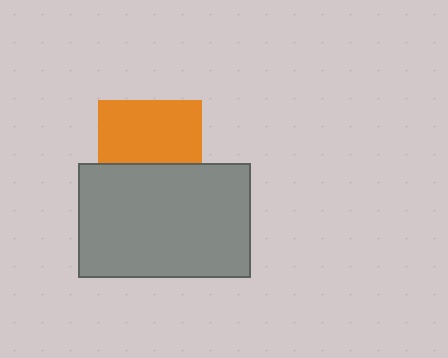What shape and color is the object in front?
The object in front is a gray rectangle.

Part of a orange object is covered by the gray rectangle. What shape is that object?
It is a square.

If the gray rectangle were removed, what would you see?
You would see the complete orange square.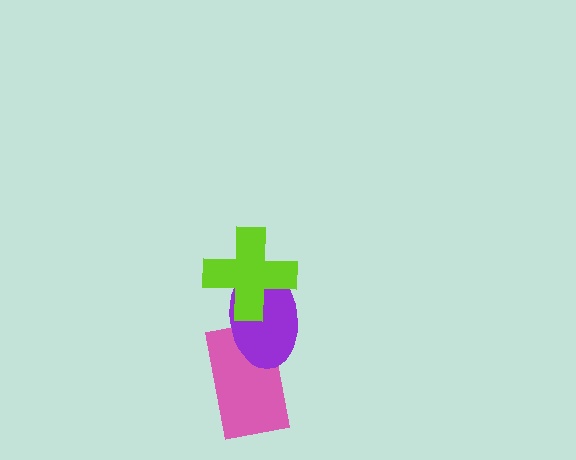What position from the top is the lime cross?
The lime cross is 1st from the top.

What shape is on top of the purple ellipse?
The lime cross is on top of the purple ellipse.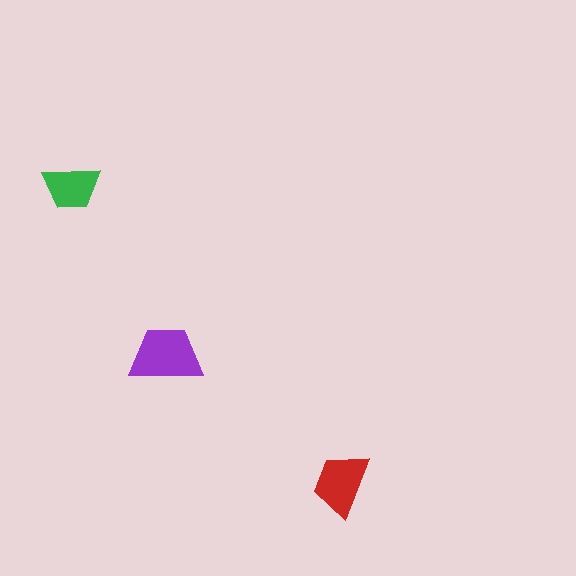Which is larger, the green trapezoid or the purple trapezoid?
The purple one.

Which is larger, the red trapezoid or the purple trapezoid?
The purple one.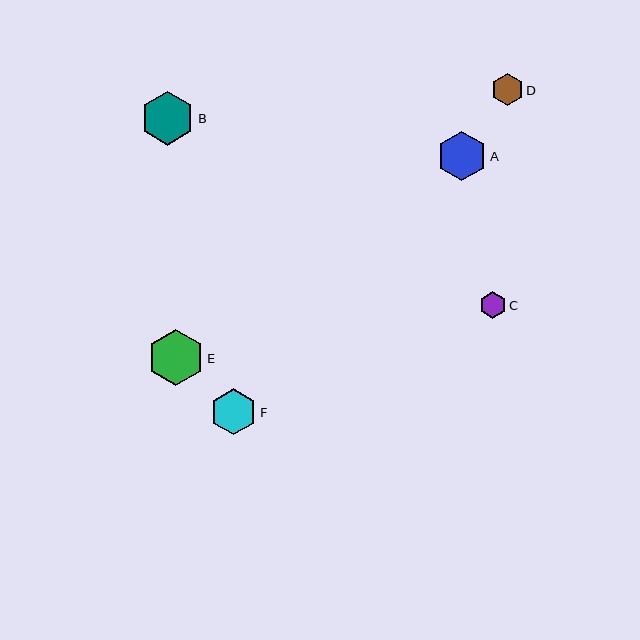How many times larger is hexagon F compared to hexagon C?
Hexagon F is approximately 1.7 times the size of hexagon C.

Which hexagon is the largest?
Hexagon E is the largest with a size of approximately 56 pixels.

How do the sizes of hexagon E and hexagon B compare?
Hexagon E and hexagon B are approximately the same size.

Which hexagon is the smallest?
Hexagon C is the smallest with a size of approximately 27 pixels.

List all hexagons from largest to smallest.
From largest to smallest: E, B, A, F, D, C.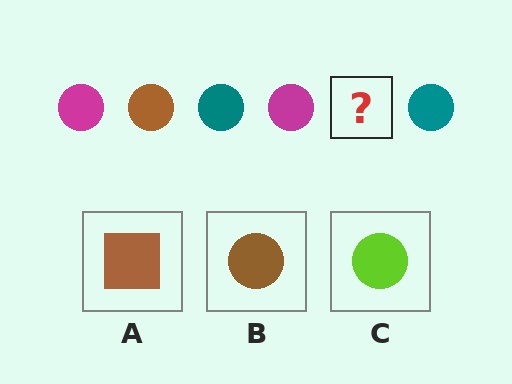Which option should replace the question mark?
Option B.